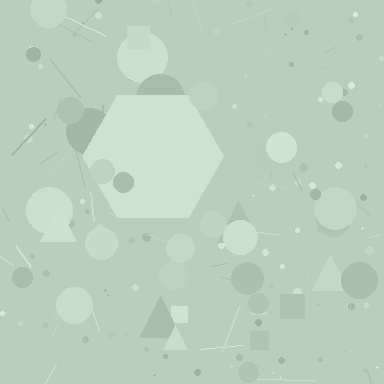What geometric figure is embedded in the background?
A hexagon is embedded in the background.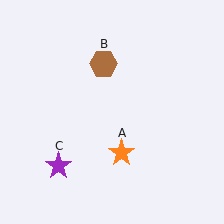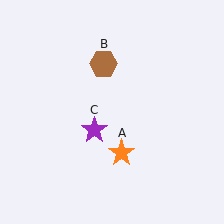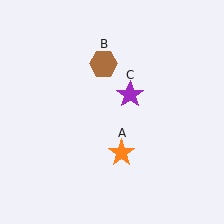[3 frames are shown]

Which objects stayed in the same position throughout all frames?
Orange star (object A) and brown hexagon (object B) remained stationary.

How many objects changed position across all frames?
1 object changed position: purple star (object C).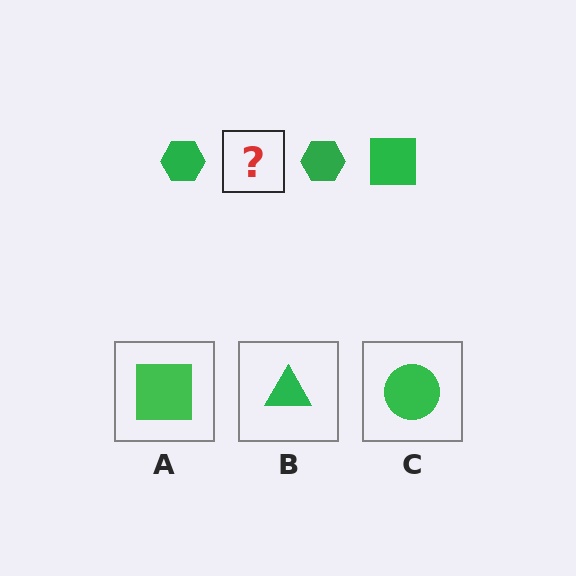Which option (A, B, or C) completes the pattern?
A.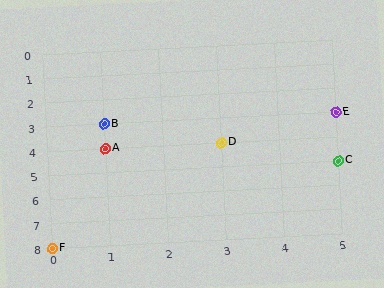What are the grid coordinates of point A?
Point A is at grid coordinates (1, 4).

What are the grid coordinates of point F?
Point F is at grid coordinates (0, 8).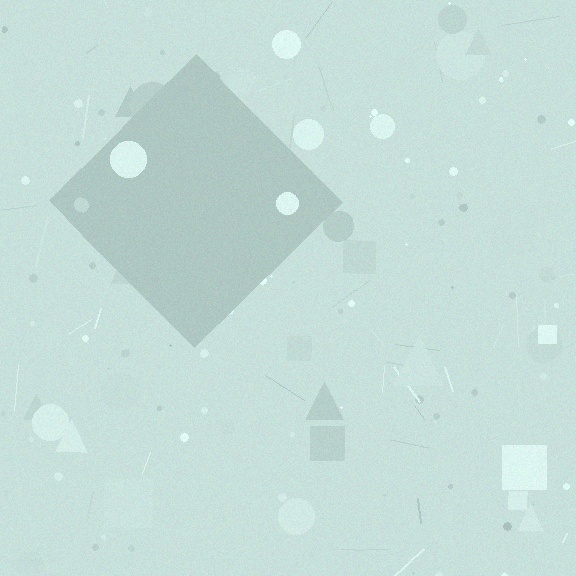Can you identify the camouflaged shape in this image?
The camouflaged shape is a diamond.